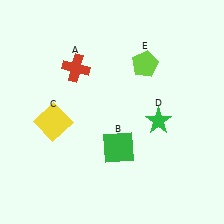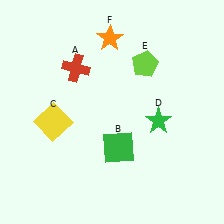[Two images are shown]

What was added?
An orange star (F) was added in Image 2.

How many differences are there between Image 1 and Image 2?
There is 1 difference between the two images.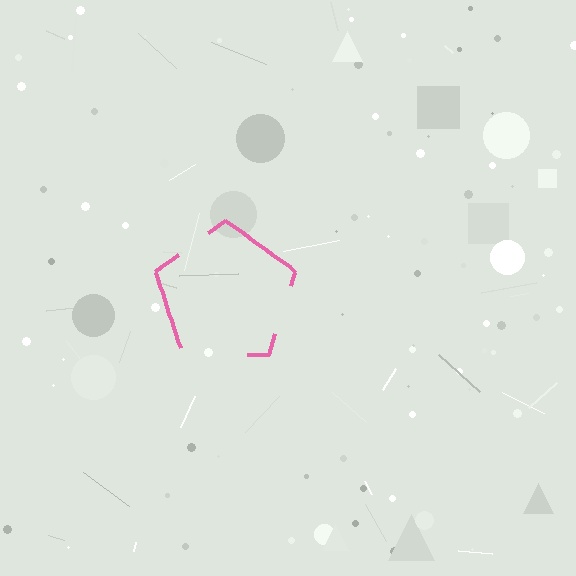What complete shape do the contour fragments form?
The contour fragments form a pentagon.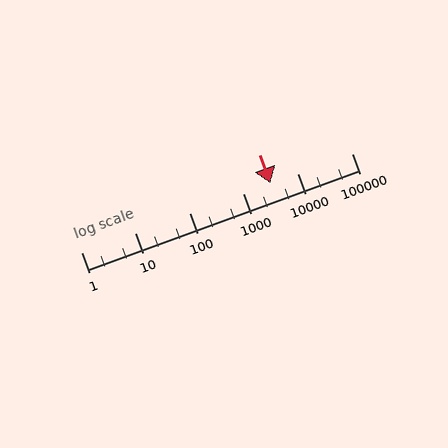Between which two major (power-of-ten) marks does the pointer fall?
The pointer is between 1000 and 10000.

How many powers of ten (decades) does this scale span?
The scale spans 5 decades, from 1 to 100000.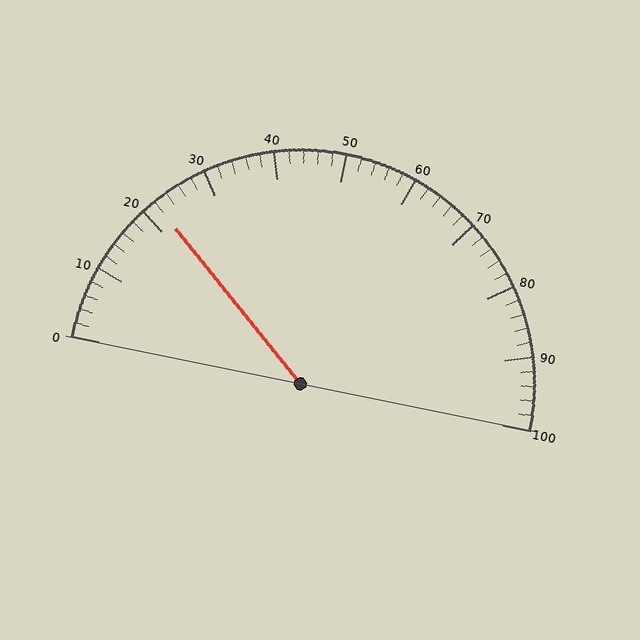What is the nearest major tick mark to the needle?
The nearest major tick mark is 20.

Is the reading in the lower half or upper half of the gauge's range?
The reading is in the lower half of the range (0 to 100).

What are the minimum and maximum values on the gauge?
The gauge ranges from 0 to 100.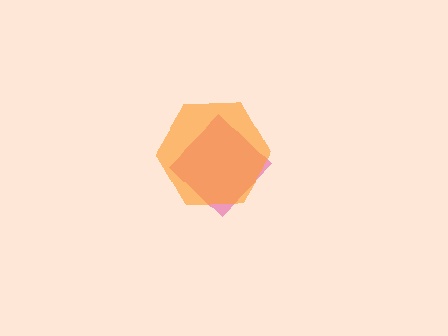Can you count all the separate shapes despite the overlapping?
Yes, there are 2 separate shapes.